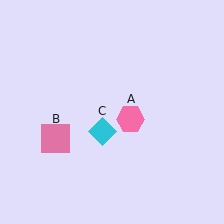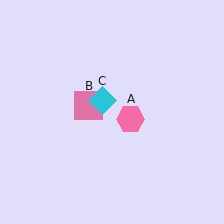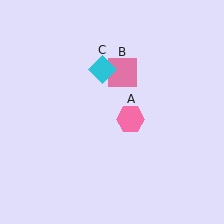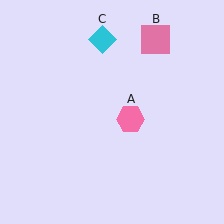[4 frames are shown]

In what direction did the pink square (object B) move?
The pink square (object B) moved up and to the right.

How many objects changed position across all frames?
2 objects changed position: pink square (object B), cyan diamond (object C).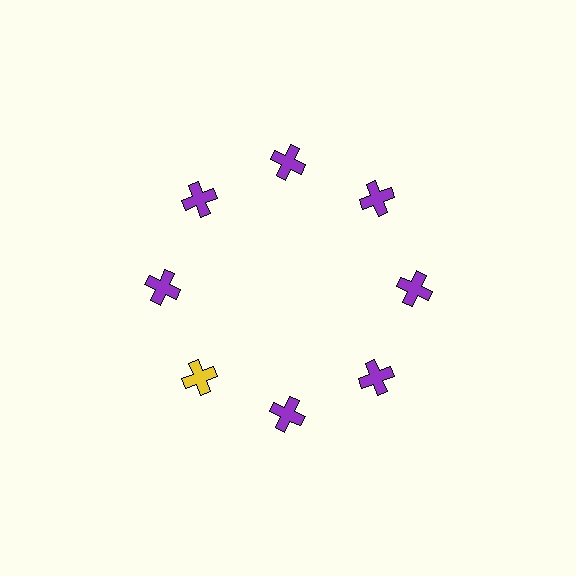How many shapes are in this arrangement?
There are 8 shapes arranged in a ring pattern.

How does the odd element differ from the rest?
It has a different color: yellow instead of purple.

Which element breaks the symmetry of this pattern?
The yellow cross at roughly the 8 o'clock position breaks the symmetry. All other shapes are purple crosses.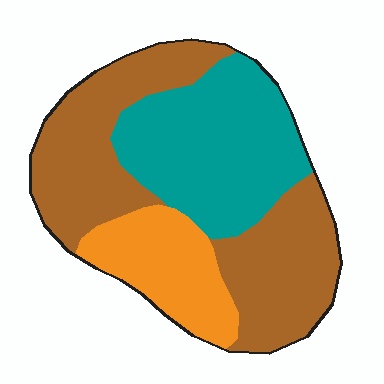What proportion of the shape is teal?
Teal covers roughly 35% of the shape.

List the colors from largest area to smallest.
From largest to smallest: brown, teal, orange.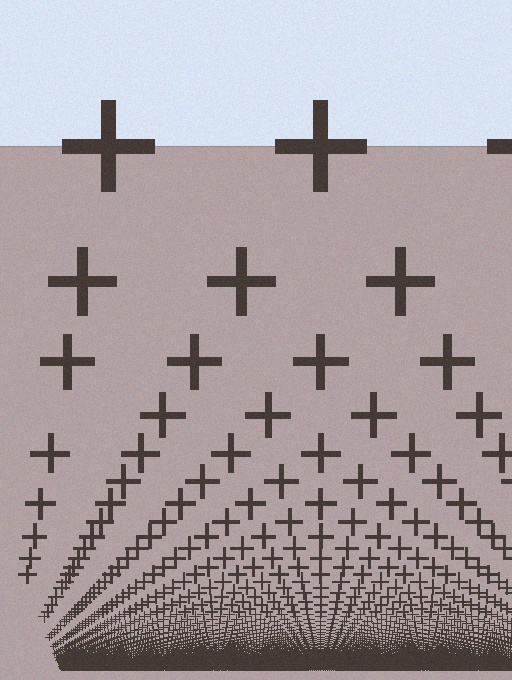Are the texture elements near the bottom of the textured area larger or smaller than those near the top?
Smaller. The gradient is inverted — elements near the bottom are smaller and denser.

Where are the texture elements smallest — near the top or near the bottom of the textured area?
Near the bottom.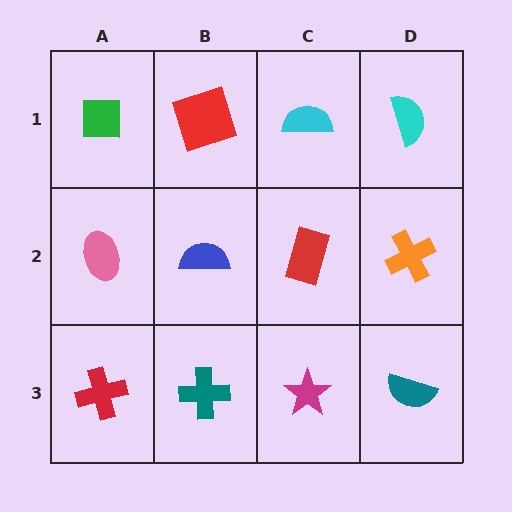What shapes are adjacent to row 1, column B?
A blue semicircle (row 2, column B), a green square (row 1, column A), a cyan semicircle (row 1, column C).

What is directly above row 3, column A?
A pink ellipse.